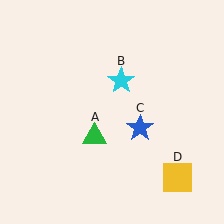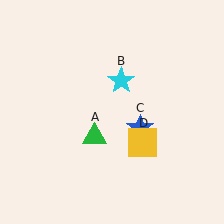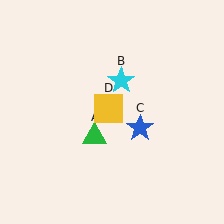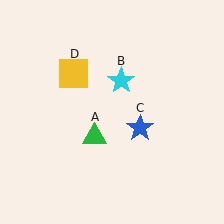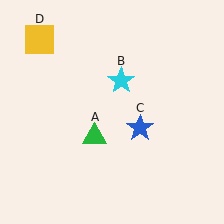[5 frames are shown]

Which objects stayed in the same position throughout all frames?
Green triangle (object A) and cyan star (object B) and blue star (object C) remained stationary.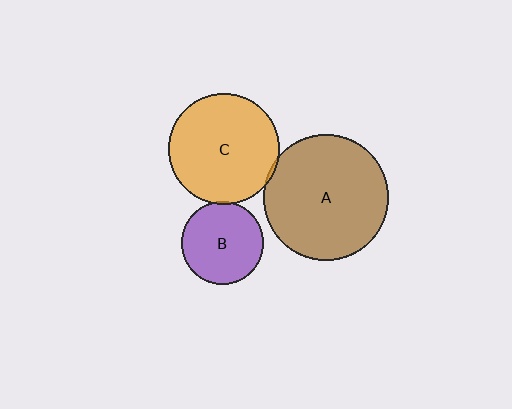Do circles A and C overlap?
Yes.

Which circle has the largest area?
Circle A (brown).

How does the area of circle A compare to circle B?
Approximately 2.3 times.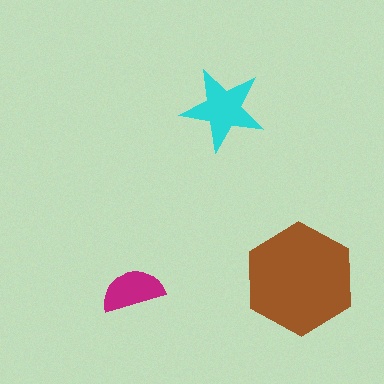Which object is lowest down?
The magenta semicircle is bottommost.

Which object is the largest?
The brown hexagon.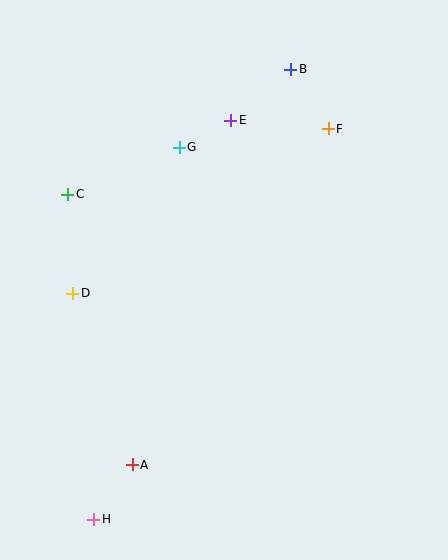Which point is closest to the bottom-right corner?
Point A is closest to the bottom-right corner.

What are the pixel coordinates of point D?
Point D is at (73, 293).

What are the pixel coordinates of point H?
Point H is at (94, 519).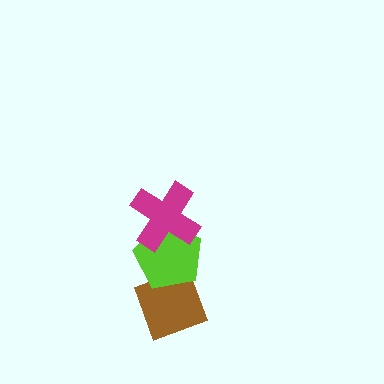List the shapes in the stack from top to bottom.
From top to bottom: the magenta cross, the lime pentagon, the brown diamond.